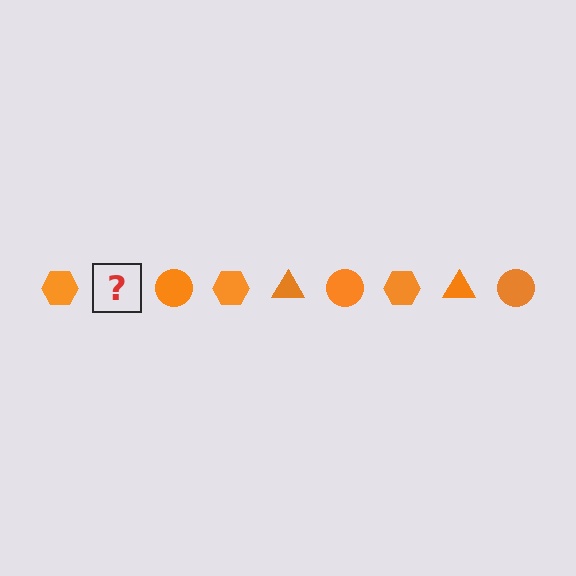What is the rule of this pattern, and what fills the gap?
The rule is that the pattern cycles through hexagon, triangle, circle shapes in orange. The gap should be filled with an orange triangle.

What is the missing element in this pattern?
The missing element is an orange triangle.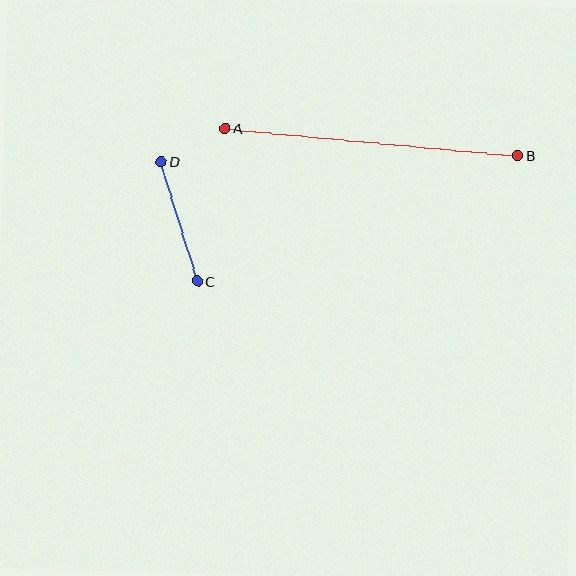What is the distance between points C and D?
The distance is approximately 125 pixels.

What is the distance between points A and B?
The distance is approximately 293 pixels.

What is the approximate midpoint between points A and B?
The midpoint is at approximately (371, 142) pixels.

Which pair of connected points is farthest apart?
Points A and B are farthest apart.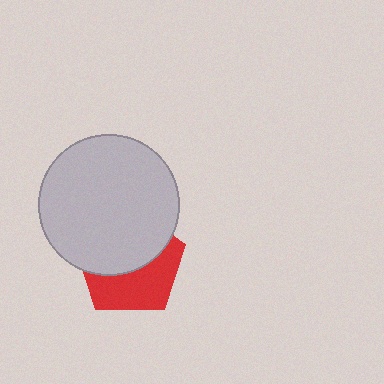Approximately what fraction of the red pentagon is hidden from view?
Roughly 53% of the red pentagon is hidden behind the light gray circle.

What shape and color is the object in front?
The object in front is a light gray circle.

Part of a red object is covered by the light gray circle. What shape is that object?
It is a pentagon.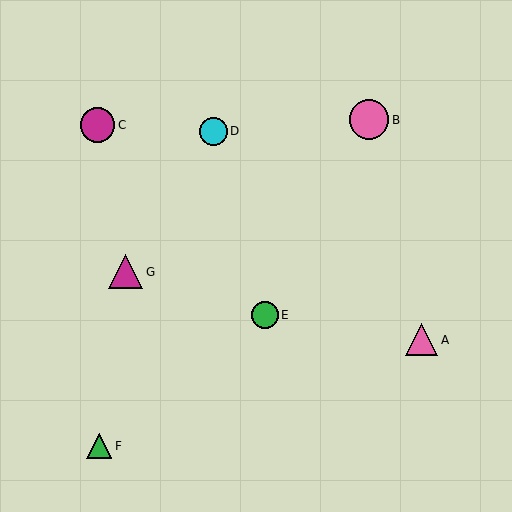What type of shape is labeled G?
Shape G is a magenta triangle.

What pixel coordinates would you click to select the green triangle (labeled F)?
Click at (99, 446) to select the green triangle F.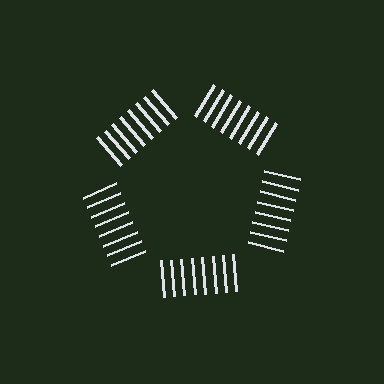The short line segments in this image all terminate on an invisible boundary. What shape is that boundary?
An illusory pentagon — the line segments terminate on its edges but no continuous stroke is drawn.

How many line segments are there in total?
40 — 8 along each of the 5 edges.